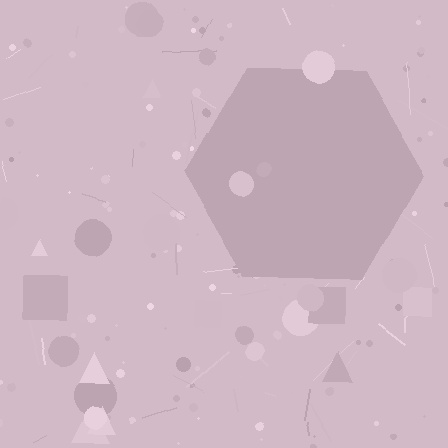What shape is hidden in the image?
A hexagon is hidden in the image.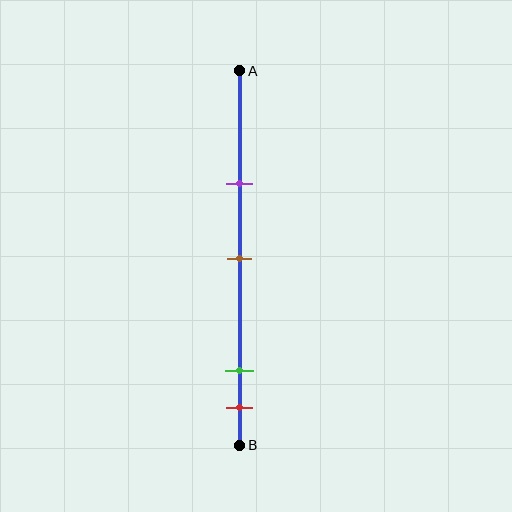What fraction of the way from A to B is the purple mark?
The purple mark is approximately 30% (0.3) of the way from A to B.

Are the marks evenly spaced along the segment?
No, the marks are not evenly spaced.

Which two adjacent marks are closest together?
The green and red marks are the closest adjacent pair.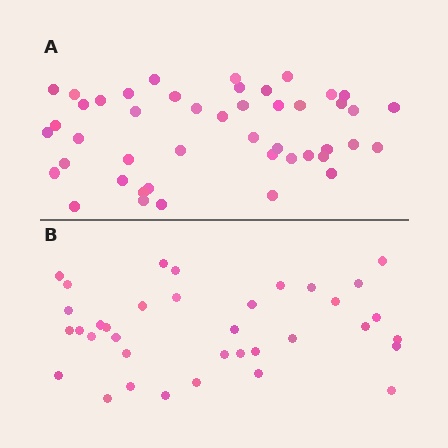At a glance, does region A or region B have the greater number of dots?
Region A (the top region) has more dots.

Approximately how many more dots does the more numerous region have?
Region A has roughly 10 or so more dots than region B.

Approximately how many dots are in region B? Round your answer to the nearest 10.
About 40 dots. (The exact count is 36, which rounds to 40.)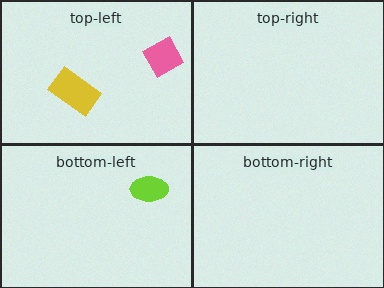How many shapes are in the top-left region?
2.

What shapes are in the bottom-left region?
The lime ellipse.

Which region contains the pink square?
The top-left region.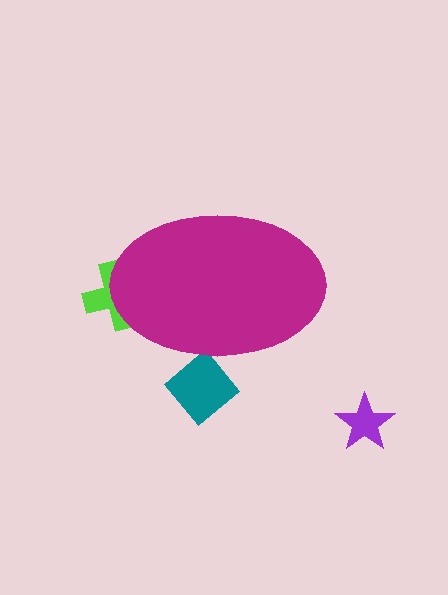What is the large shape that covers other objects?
A magenta ellipse.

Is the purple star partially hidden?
No, the purple star is fully visible.